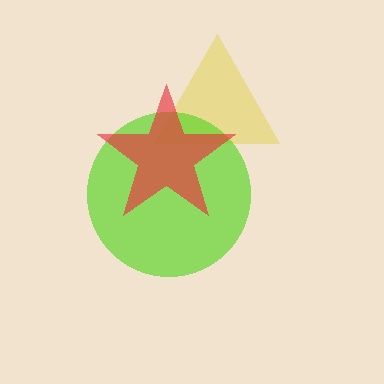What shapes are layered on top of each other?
The layered shapes are: a yellow triangle, a lime circle, a red star.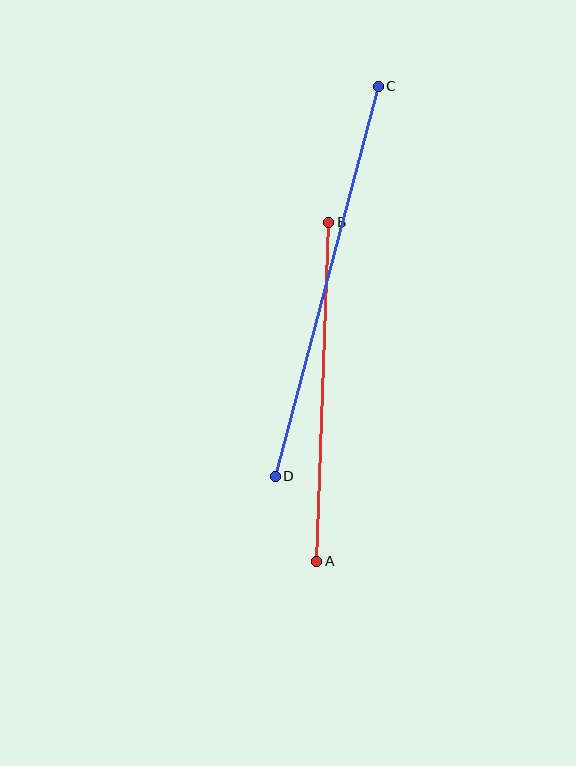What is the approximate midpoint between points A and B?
The midpoint is at approximately (323, 392) pixels.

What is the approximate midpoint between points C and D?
The midpoint is at approximately (327, 281) pixels.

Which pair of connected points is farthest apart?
Points C and D are farthest apart.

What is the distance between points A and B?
The distance is approximately 339 pixels.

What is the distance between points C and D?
The distance is approximately 403 pixels.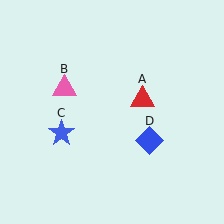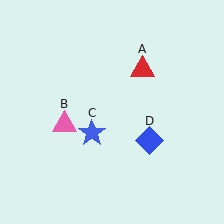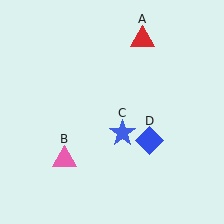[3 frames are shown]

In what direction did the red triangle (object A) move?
The red triangle (object A) moved up.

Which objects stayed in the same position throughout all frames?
Blue diamond (object D) remained stationary.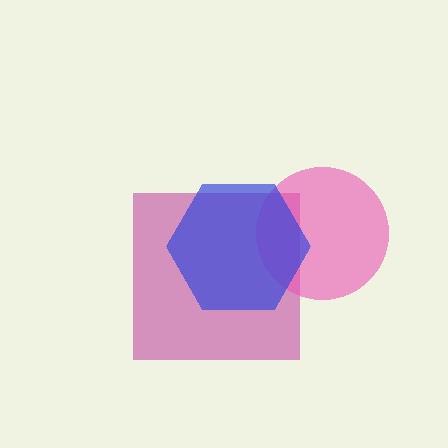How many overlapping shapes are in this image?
There are 3 overlapping shapes in the image.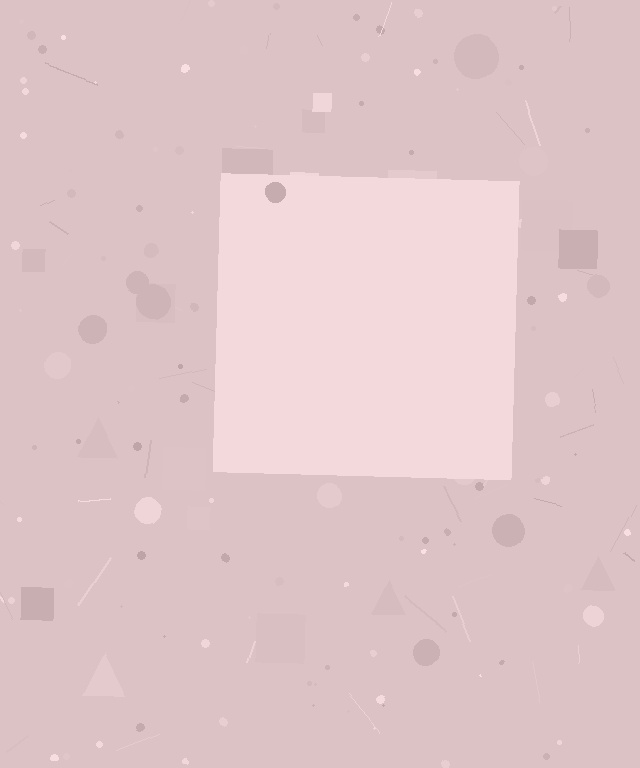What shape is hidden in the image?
A square is hidden in the image.